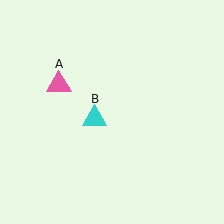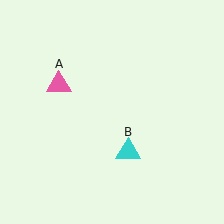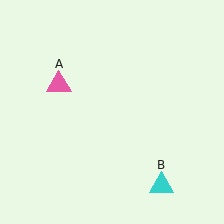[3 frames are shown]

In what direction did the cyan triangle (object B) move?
The cyan triangle (object B) moved down and to the right.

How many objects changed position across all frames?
1 object changed position: cyan triangle (object B).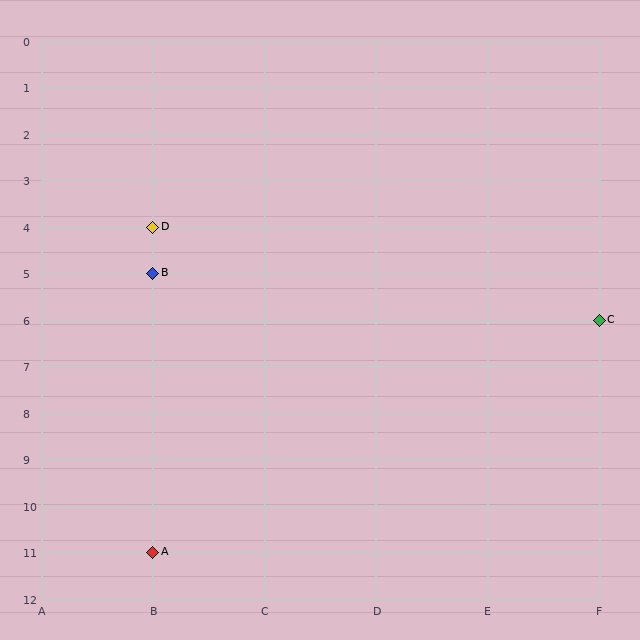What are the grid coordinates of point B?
Point B is at grid coordinates (B, 5).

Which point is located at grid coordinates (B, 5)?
Point B is at (B, 5).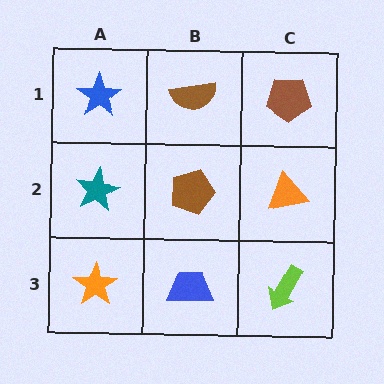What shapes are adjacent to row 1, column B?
A brown pentagon (row 2, column B), a blue star (row 1, column A), a brown pentagon (row 1, column C).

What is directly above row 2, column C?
A brown pentagon.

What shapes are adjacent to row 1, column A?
A teal star (row 2, column A), a brown semicircle (row 1, column B).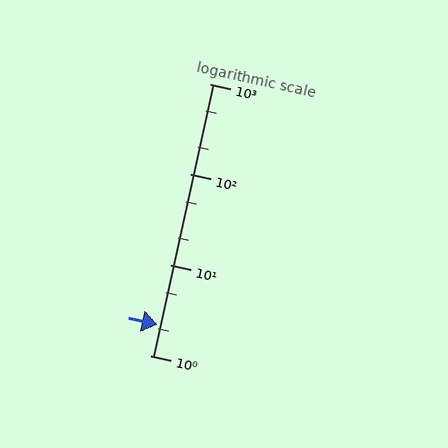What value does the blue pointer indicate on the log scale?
The pointer indicates approximately 2.2.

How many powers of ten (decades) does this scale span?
The scale spans 3 decades, from 1 to 1000.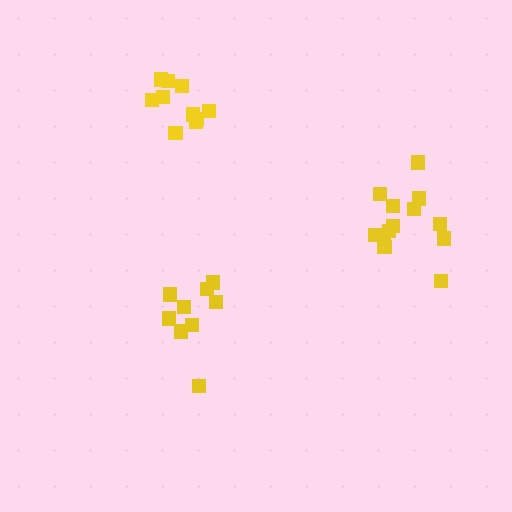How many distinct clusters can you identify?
There are 3 distinct clusters.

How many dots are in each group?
Group 1: 13 dots, Group 2: 9 dots, Group 3: 10 dots (32 total).